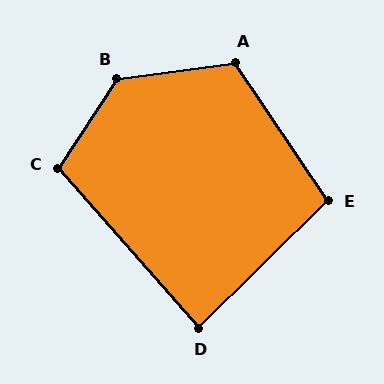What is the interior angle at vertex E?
Approximately 101 degrees (obtuse).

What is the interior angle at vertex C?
Approximately 105 degrees (obtuse).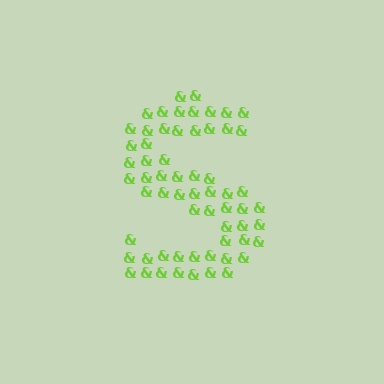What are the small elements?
The small elements are ampersands.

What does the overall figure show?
The overall figure shows the letter S.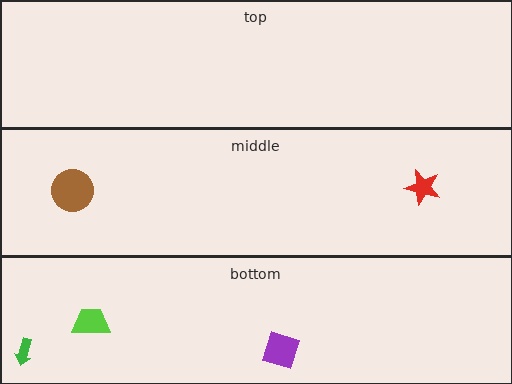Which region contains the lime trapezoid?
The bottom region.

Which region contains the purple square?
The bottom region.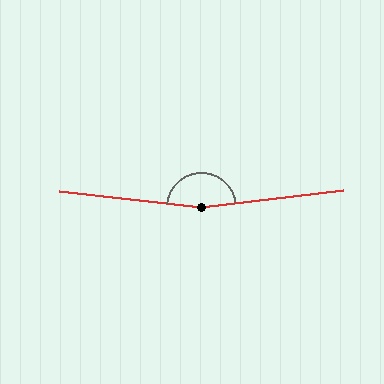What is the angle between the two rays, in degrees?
Approximately 167 degrees.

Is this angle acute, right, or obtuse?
It is obtuse.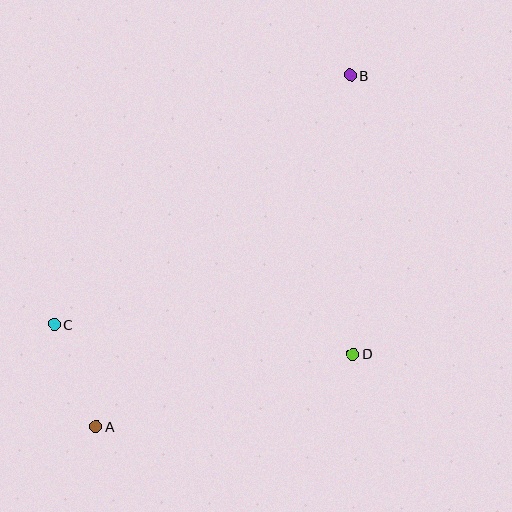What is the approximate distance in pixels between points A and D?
The distance between A and D is approximately 267 pixels.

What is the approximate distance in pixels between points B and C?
The distance between B and C is approximately 387 pixels.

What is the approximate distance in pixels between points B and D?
The distance between B and D is approximately 279 pixels.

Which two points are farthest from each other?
Points A and B are farthest from each other.